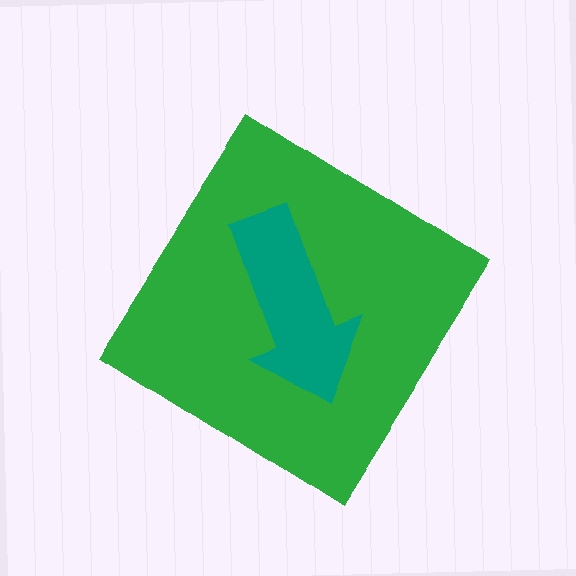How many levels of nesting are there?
2.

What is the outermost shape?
The green diamond.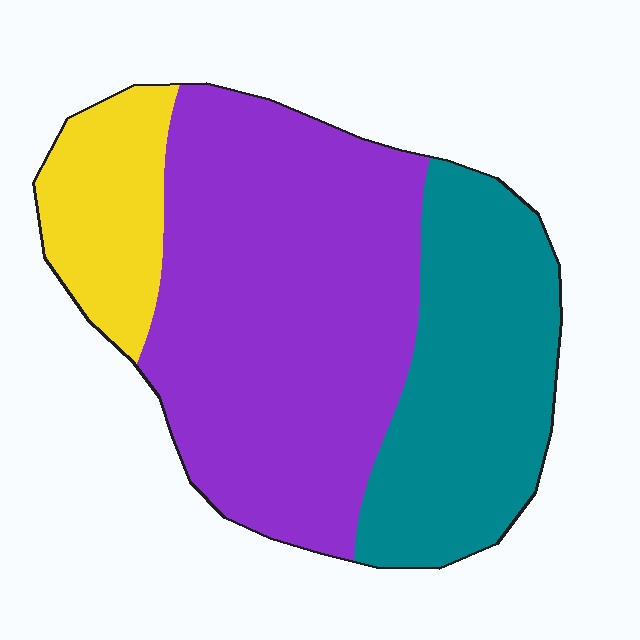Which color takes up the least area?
Yellow, at roughly 15%.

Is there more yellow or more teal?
Teal.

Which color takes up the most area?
Purple, at roughly 55%.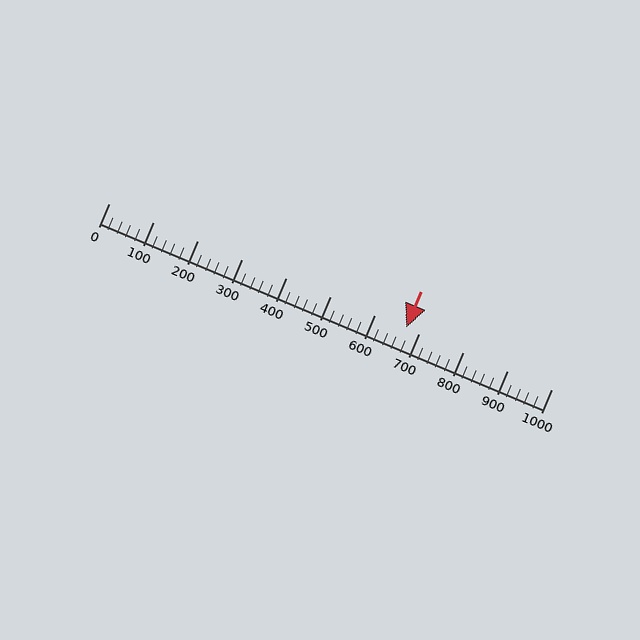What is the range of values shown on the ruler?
The ruler shows values from 0 to 1000.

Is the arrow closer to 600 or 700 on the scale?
The arrow is closer to 700.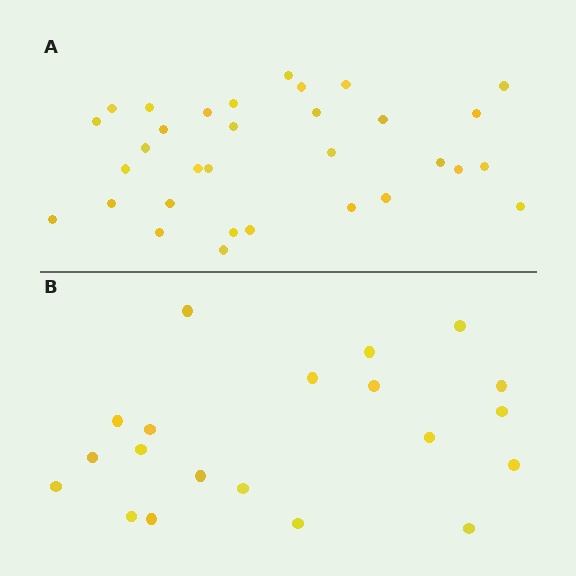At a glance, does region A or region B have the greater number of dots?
Region A (the top region) has more dots.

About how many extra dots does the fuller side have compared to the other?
Region A has roughly 12 or so more dots than region B.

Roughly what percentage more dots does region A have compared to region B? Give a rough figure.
About 60% more.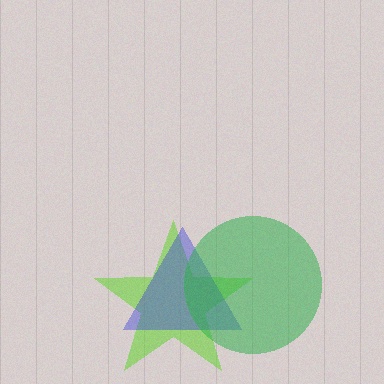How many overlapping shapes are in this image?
There are 3 overlapping shapes in the image.